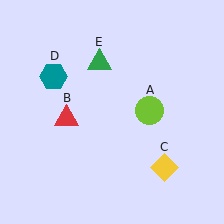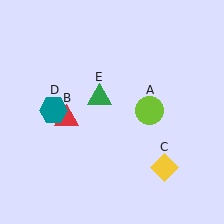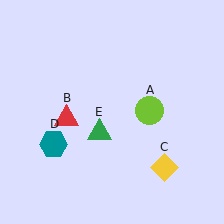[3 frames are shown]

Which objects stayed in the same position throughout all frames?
Lime circle (object A) and red triangle (object B) and yellow diamond (object C) remained stationary.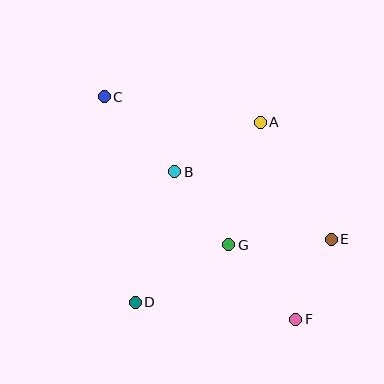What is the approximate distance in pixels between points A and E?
The distance between A and E is approximately 137 pixels.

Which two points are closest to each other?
Points E and F are closest to each other.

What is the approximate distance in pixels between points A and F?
The distance between A and F is approximately 200 pixels.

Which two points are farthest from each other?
Points C and F are farthest from each other.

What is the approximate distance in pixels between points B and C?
The distance between B and C is approximately 103 pixels.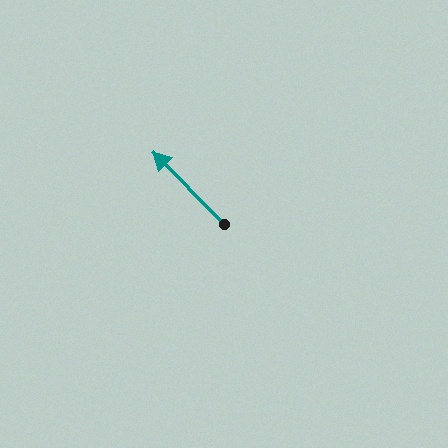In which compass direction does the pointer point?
Northwest.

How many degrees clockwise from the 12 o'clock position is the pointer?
Approximately 315 degrees.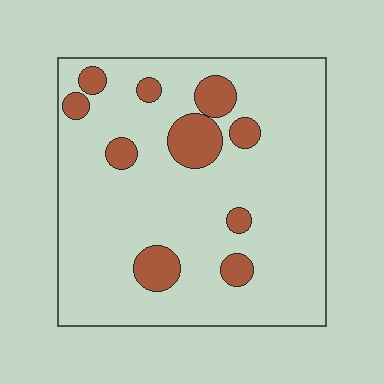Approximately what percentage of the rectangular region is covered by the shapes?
Approximately 15%.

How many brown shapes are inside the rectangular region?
10.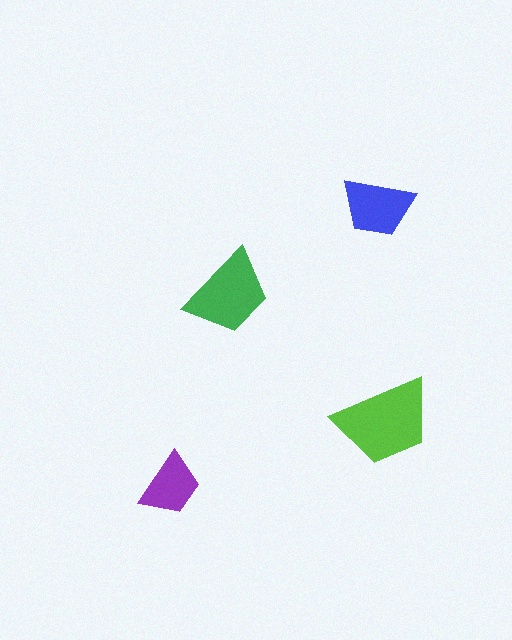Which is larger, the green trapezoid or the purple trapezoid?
The green one.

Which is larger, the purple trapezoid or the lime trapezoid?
The lime one.